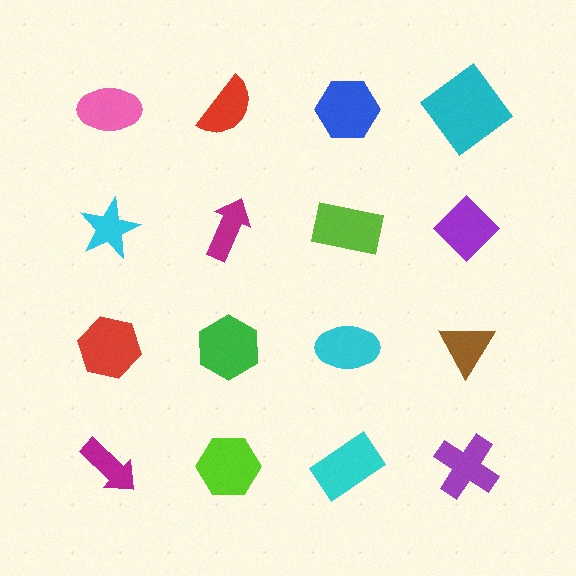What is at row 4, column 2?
A lime hexagon.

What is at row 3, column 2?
A green hexagon.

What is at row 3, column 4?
A brown triangle.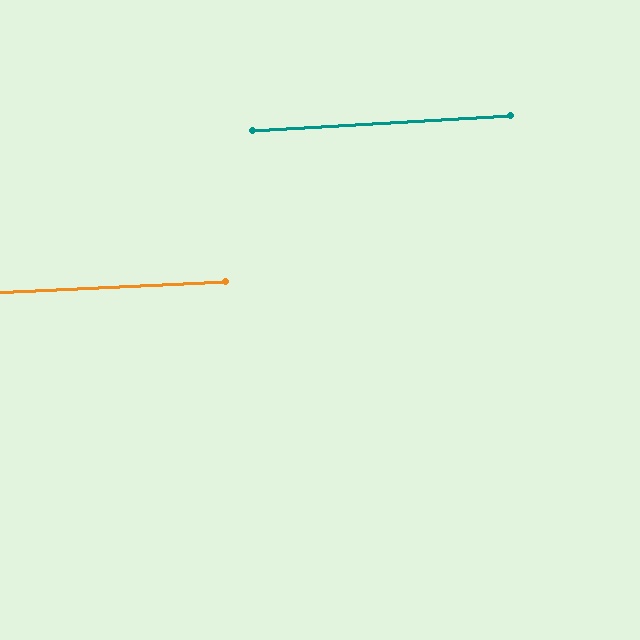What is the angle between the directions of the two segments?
Approximately 0 degrees.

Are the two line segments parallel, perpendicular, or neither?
Parallel — their directions differ by only 0.4°.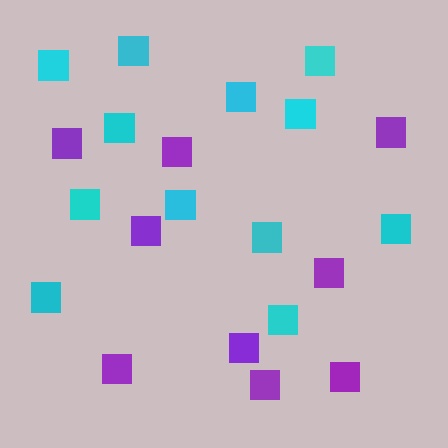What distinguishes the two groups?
There are 2 groups: one group of purple squares (9) and one group of cyan squares (12).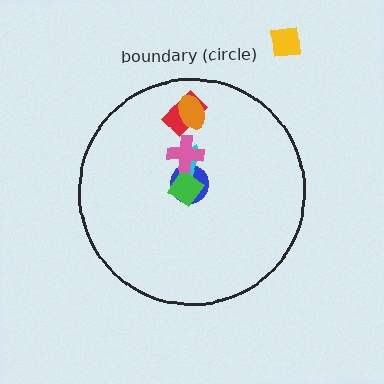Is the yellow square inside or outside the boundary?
Outside.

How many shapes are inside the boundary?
6 inside, 1 outside.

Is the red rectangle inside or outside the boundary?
Inside.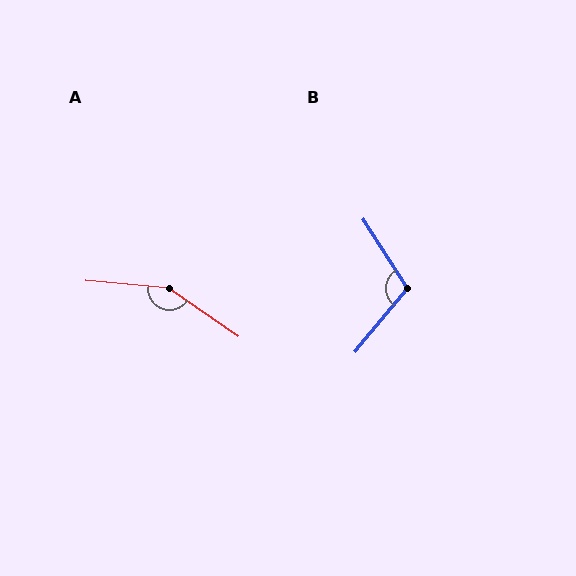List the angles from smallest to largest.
B (108°), A (150°).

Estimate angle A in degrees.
Approximately 150 degrees.